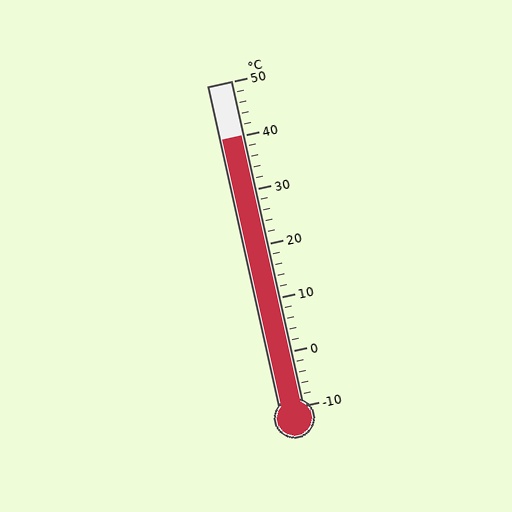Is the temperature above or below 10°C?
The temperature is above 10°C.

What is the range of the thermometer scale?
The thermometer scale ranges from -10°C to 50°C.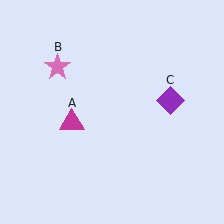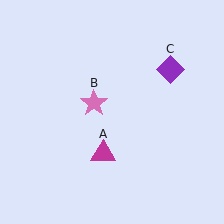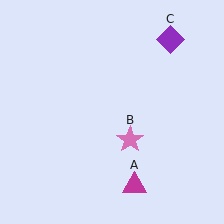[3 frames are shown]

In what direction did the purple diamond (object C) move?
The purple diamond (object C) moved up.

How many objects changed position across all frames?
3 objects changed position: magenta triangle (object A), pink star (object B), purple diamond (object C).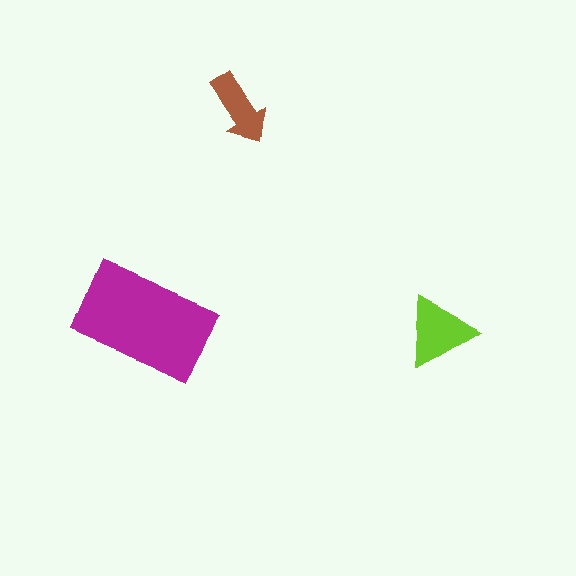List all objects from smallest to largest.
The brown arrow, the lime triangle, the magenta rectangle.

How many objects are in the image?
There are 3 objects in the image.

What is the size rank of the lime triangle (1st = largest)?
2nd.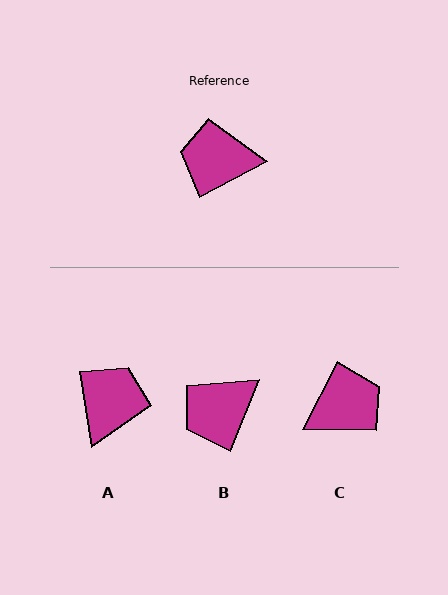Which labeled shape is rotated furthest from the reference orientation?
C, about 144 degrees away.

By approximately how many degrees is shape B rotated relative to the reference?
Approximately 40 degrees counter-clockwise.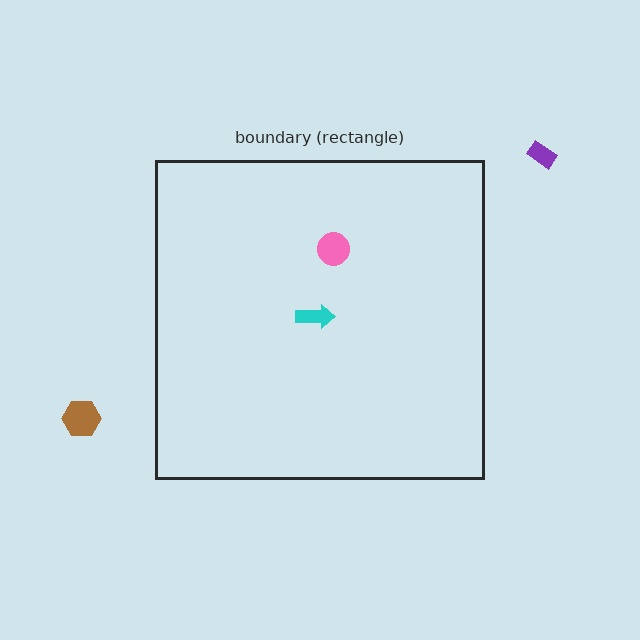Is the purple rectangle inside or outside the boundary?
Outside.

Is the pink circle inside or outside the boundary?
Inside.